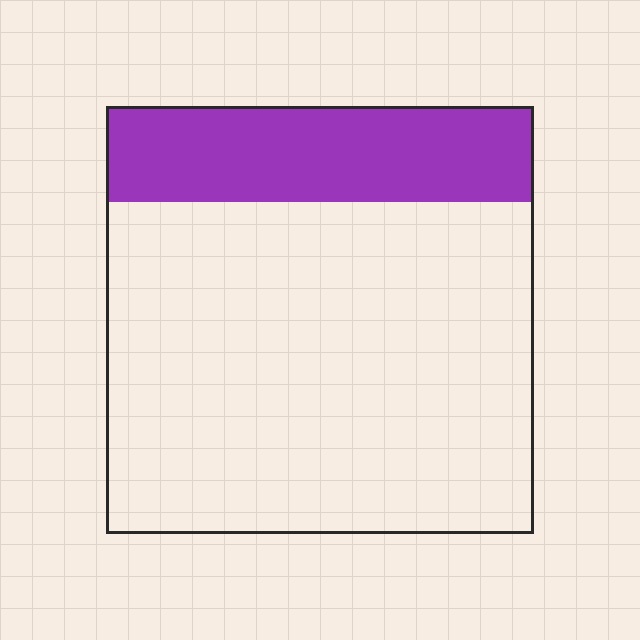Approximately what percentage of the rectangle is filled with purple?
Approximately 20%.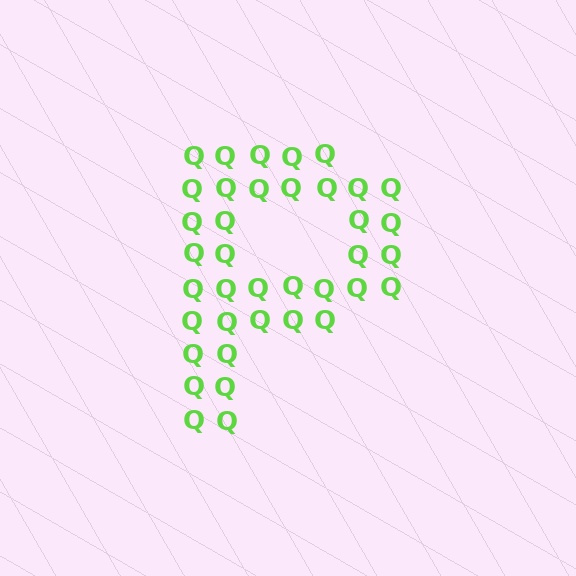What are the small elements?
The small elements are letter Q's.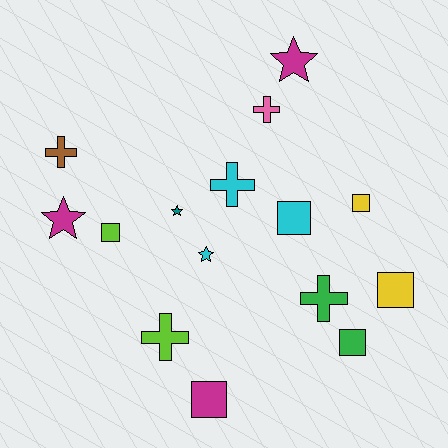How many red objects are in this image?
There are no red objects.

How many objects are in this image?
There are 15 objects.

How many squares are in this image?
There are 6 squares.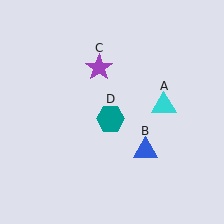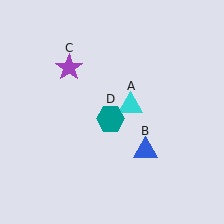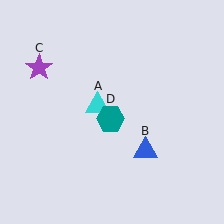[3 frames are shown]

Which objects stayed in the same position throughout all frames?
Blue triangle (object B) and teal hexagon (object D) remained stationary.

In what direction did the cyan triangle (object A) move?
The cyan triangle (object A) moved left.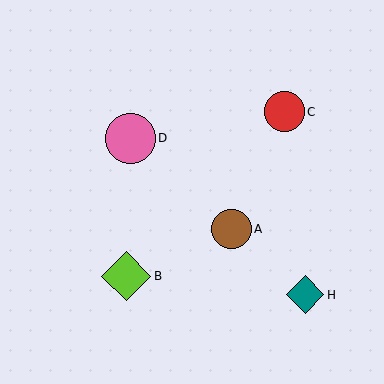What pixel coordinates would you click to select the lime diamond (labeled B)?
Click at (126, 276) to select the lime diamond B.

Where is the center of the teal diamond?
The center of the teal diamond is at (305, 295).